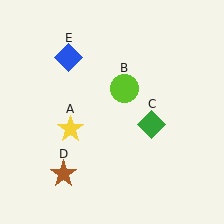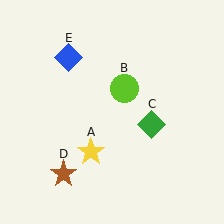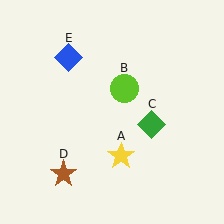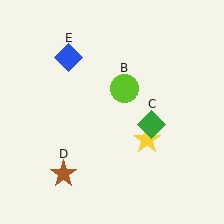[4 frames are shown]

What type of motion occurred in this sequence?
The yellow star (object A) rotated counterclockwise around the center of the scene.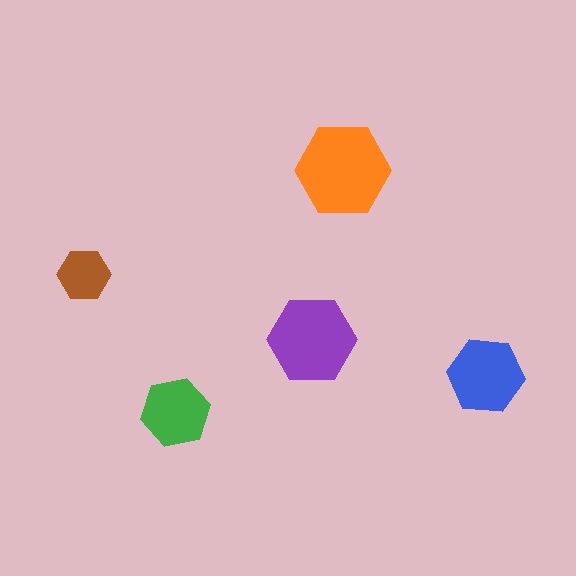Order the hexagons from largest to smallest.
the orange one, the purple one, the blue one, the green one, the brown one.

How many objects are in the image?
There are 5 objects in the image.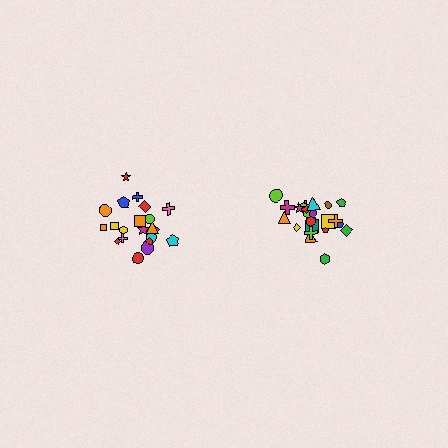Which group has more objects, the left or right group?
The right group.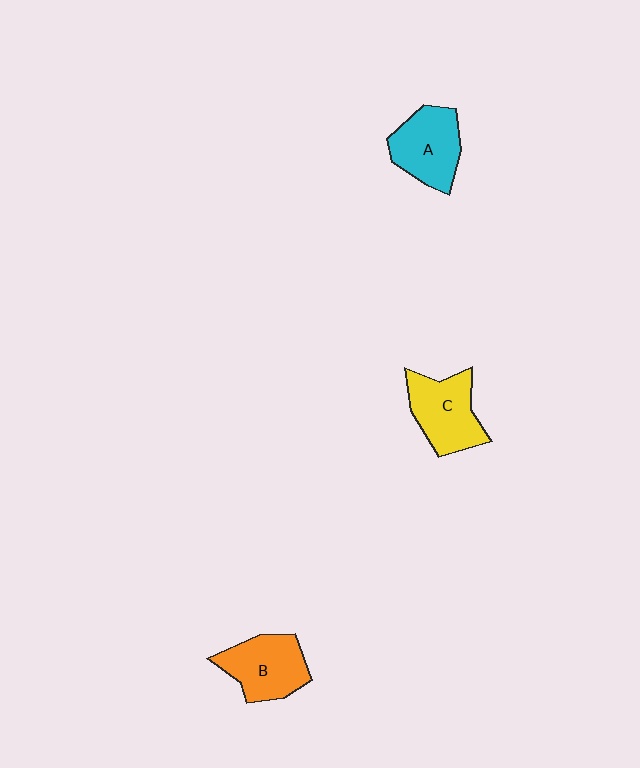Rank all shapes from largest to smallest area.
From largest to smallest: C (yellow), B (orange), A (cyan).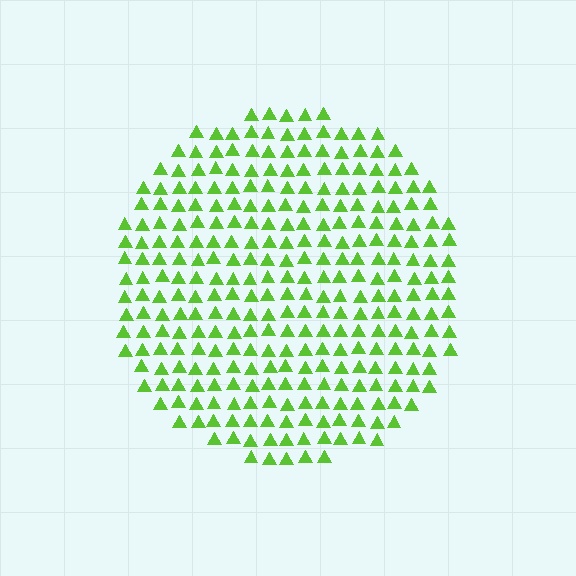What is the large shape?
The large shape is a circle.